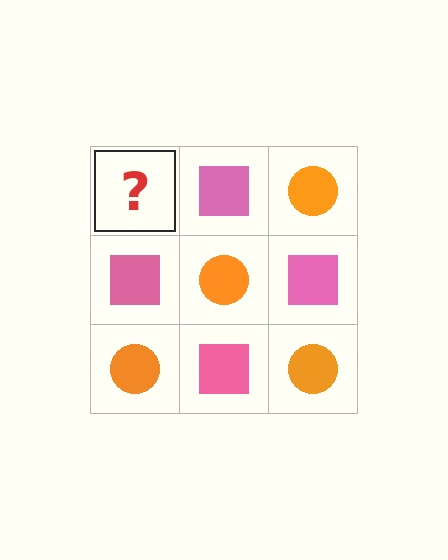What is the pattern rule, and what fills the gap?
The rule is that it alternates orange circle and pink square in a checkerboard pattern. The gap should be filled with an orange circle.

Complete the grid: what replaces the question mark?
The question mark should be replaced with an orange circle.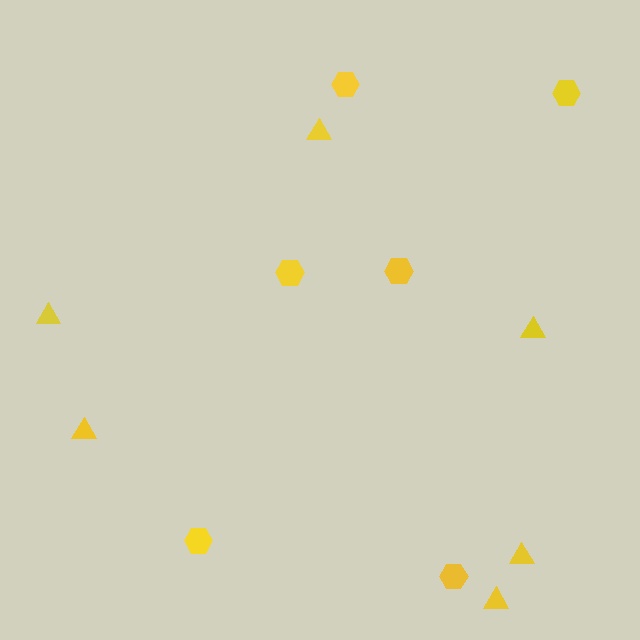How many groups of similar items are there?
There are 2 groups: one group of triangles (6) and one group of hexagons (6).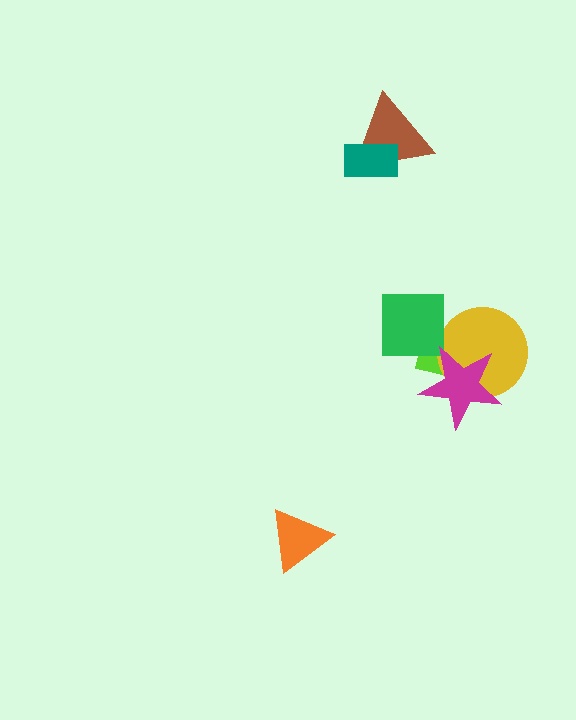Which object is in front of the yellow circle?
The magenta star is in front of the yellow circle.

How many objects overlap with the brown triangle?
1 object overlaps with the brown triangle.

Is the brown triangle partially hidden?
Yes, it is partially covered by another shape.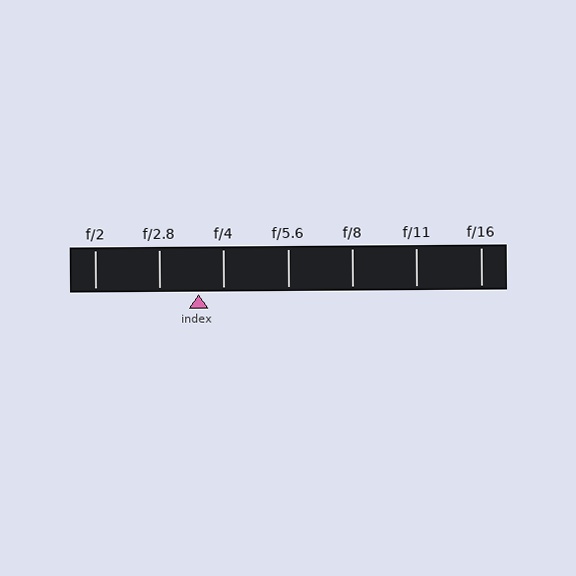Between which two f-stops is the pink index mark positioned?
The index mark is between f/2.8 and f/4.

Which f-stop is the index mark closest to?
The index mark is closest to f/4.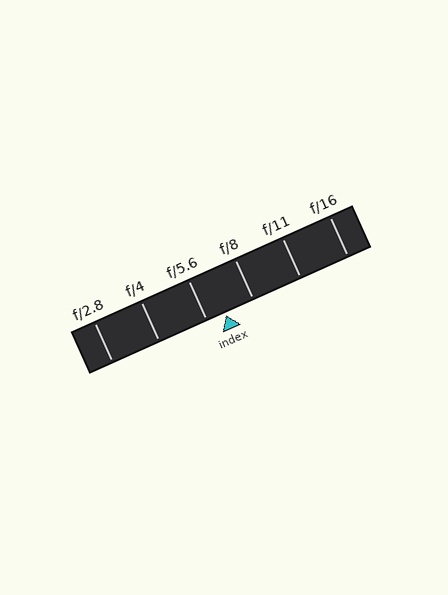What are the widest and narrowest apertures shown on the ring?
The widest aperture shown is f/2.8 and the narrowest is f/16.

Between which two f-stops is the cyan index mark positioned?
The index mark is between f/5.6 and f/8.